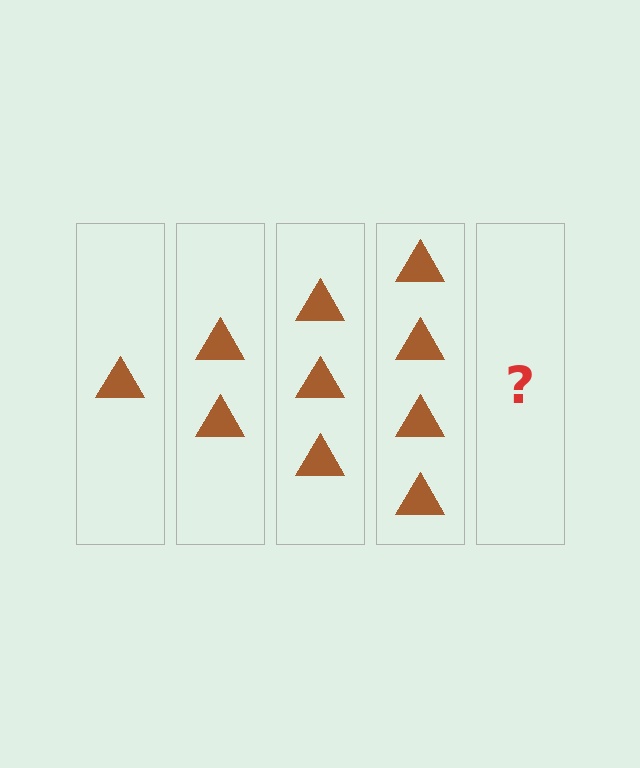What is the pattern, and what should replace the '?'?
The pattern is that each step adds one more triangle. The '?' should be 5 triangles.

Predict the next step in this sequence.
The next step is 5 triangles.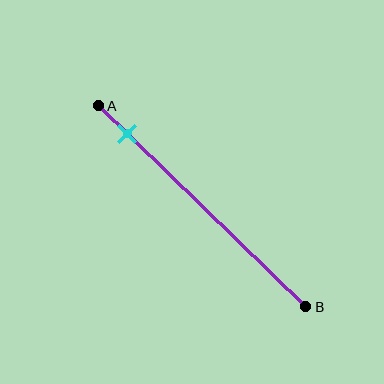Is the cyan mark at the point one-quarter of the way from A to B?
No, the mark is at about 15% from A, not at the 25% one-quarter point.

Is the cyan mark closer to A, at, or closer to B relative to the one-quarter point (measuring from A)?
The cyan mark is closer to point A than the one-quarter point of segment AB.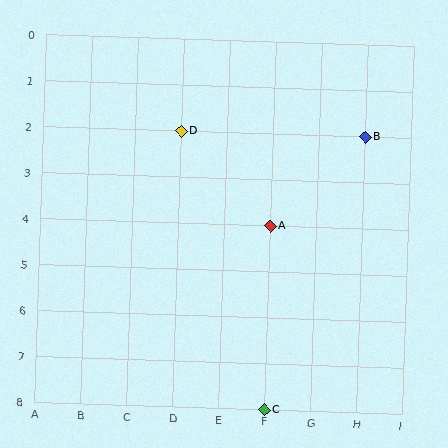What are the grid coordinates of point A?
Point A is at grid coordinates (F, 4).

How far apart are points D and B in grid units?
Points D and B are 4 columns apart.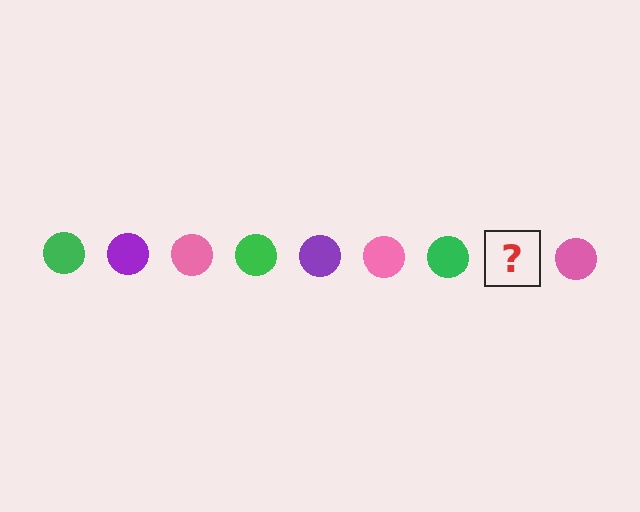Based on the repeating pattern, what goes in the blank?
The blank should be a purple circle.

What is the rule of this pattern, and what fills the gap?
The rule is that the pattern cycles through green, purple, pink circles. The gap should be filled with a purple circle.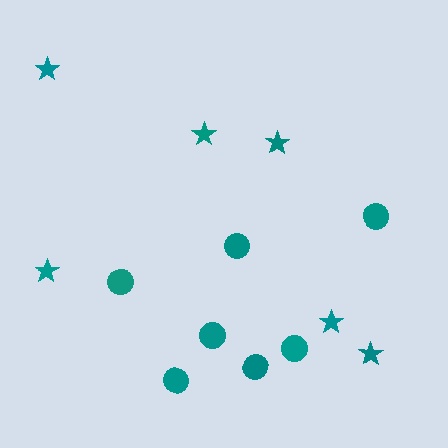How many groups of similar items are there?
There are 2 groups: one group of circles (7) and one group of stars (6).